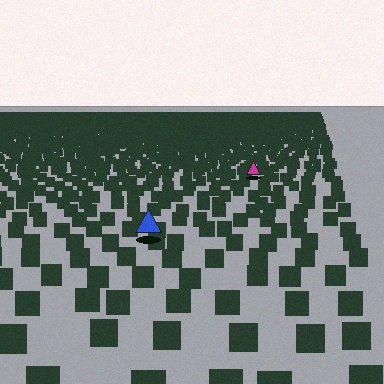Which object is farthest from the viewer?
The magenta triangle is farthest from the viewer. It appears smaller and the ground texture around it is denser.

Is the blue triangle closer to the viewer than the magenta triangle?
Yes. The blue triangle is closer — you can tell from the texture gradient: the ground texture is coarser near it.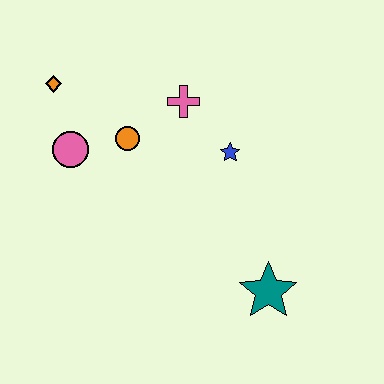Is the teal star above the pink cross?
No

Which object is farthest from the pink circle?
The teal star is farthest from the pink circle.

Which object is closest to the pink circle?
The orange circle is closest to the pink circle.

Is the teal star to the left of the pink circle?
No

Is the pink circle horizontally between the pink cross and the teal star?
No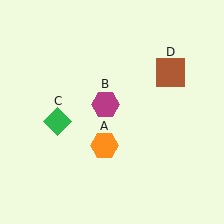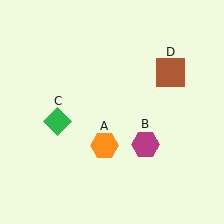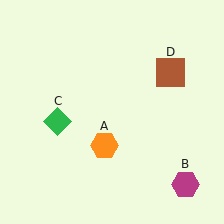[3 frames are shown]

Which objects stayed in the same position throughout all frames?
Orange hexagon (object A) and green diamond (object C) and brown square (object D) remained stationary.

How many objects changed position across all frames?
1 object changed position: magenta hexagon (object B).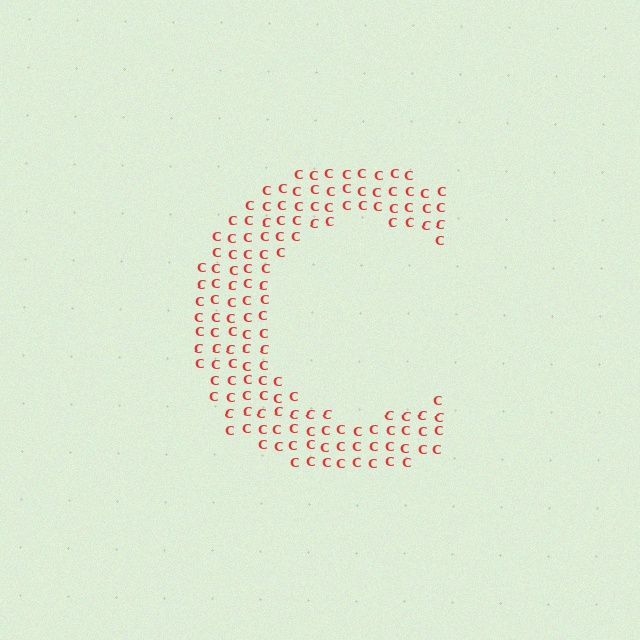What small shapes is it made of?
It is made of small letter C's.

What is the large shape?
The large shape is the letter C.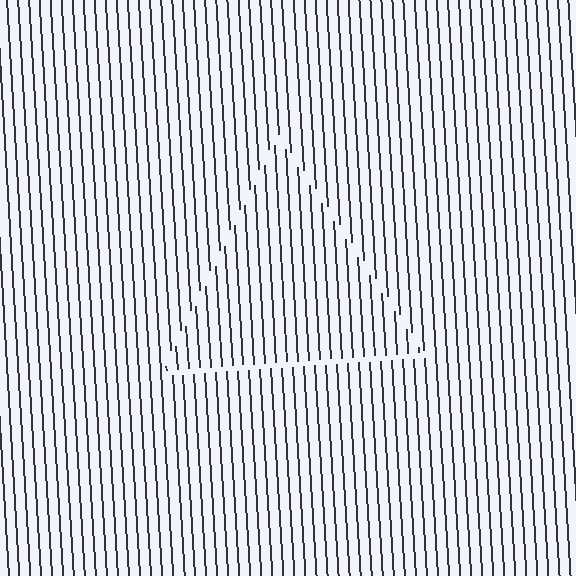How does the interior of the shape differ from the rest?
The interior of the shape contains the same grating, shifted by half a period — the contour is defined by the phase discontinuity where line-ends from the inner and outer gratings abut.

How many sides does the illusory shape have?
3 sides — the line-ends trace a triangle.